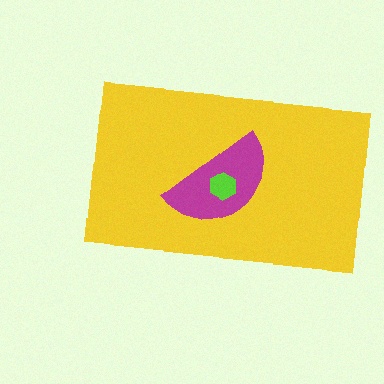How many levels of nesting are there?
3.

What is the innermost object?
The lime hexagon.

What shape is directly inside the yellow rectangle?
The magenta semicircle.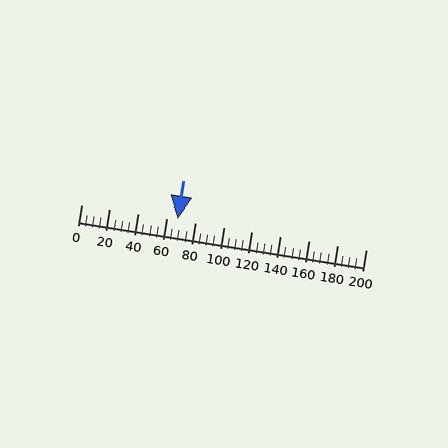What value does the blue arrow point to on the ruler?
The blue arrow points to approximately 68.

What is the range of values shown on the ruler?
The ruler shows values from 0 to 200.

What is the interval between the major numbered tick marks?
The major tick marks are spaced 20 units apart.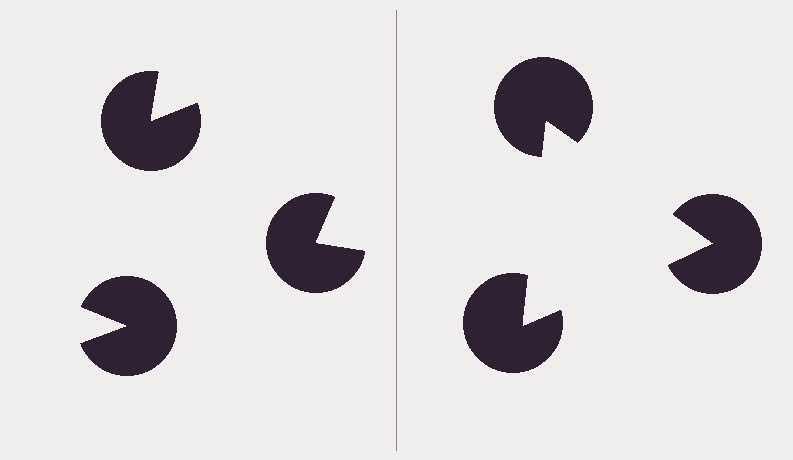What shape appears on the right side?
An illusory triangle.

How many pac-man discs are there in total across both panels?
6 — 3 on each side.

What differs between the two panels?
The pac-man discs are positioned identically on both sides; only the wedge orientations differ. On the right they align to a triangle; on the left they are misaligned.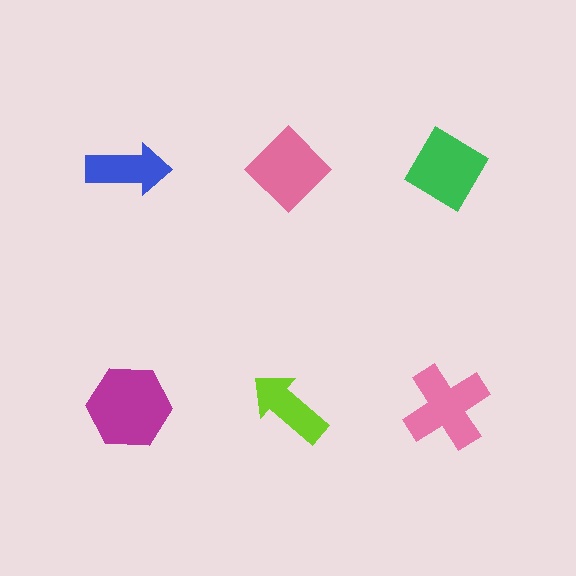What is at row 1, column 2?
A pink diamond.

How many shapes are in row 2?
3 shapes.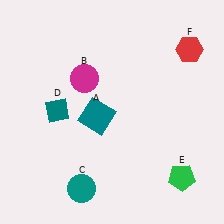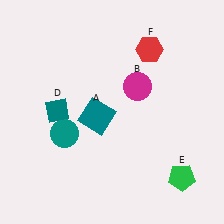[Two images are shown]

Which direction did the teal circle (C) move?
The teal circle (C) moved up.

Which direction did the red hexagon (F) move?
The red hexagon (F) moved left.